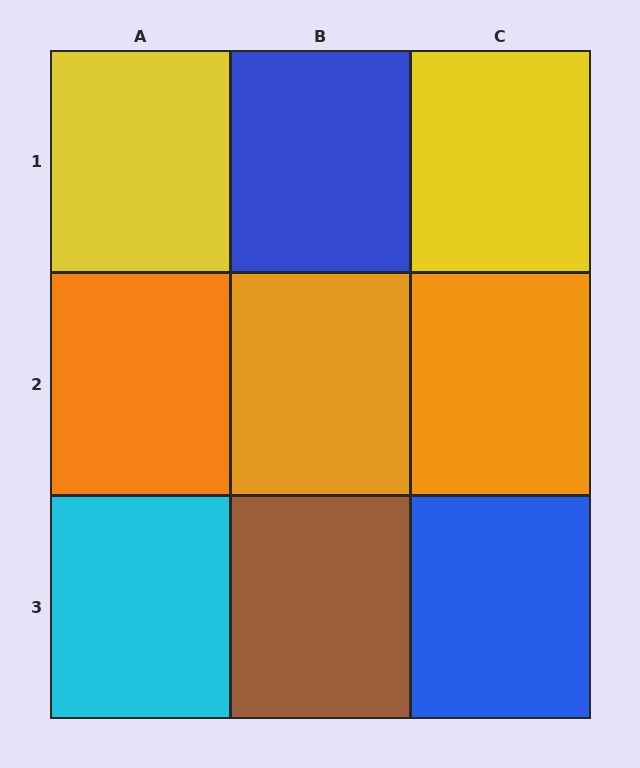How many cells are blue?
2 cells are blue.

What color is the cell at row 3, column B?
Brown.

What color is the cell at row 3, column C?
Blue.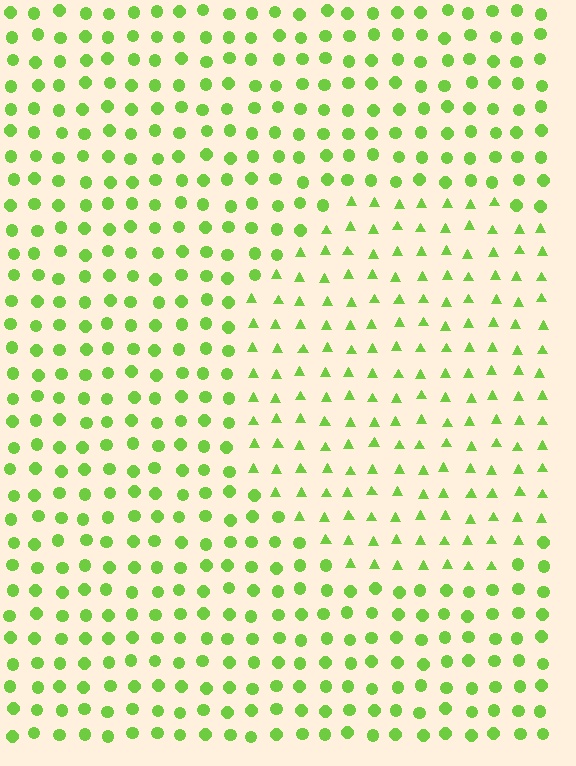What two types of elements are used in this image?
The image uses triangles inside the circle region and circles outside it.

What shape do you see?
I see a circle.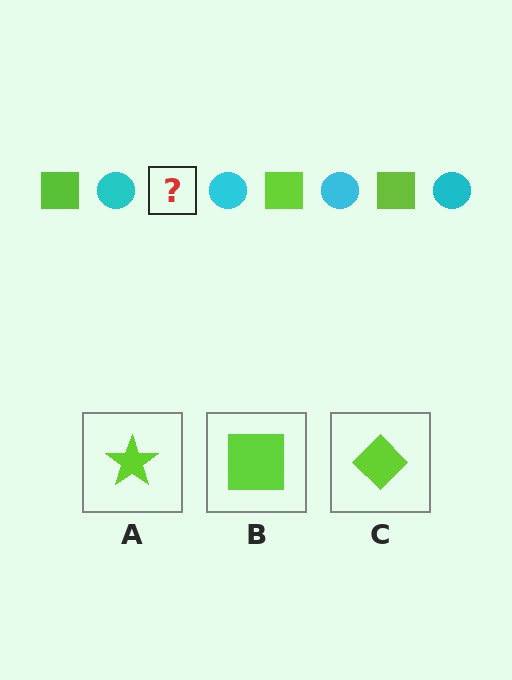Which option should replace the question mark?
Option B.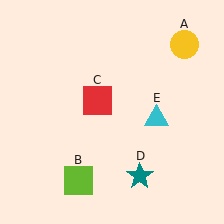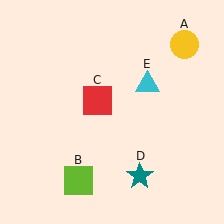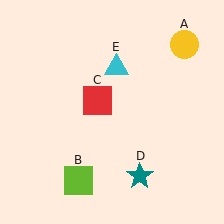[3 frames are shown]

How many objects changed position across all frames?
1 object changed position: cyan triangle (object E).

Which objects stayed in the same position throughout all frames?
Yellow circle (object A) and lime square (object B) and red square (object C) and teal star (object D) remained stationary.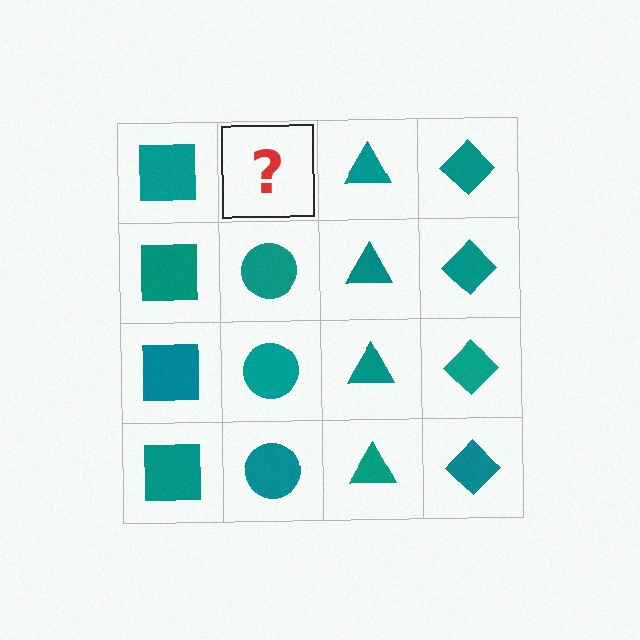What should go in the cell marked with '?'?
The missing cell should contain a teal circle.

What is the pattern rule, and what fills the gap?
The rule is that each column has a consistent shape. The gap should be filled with a teal circle.